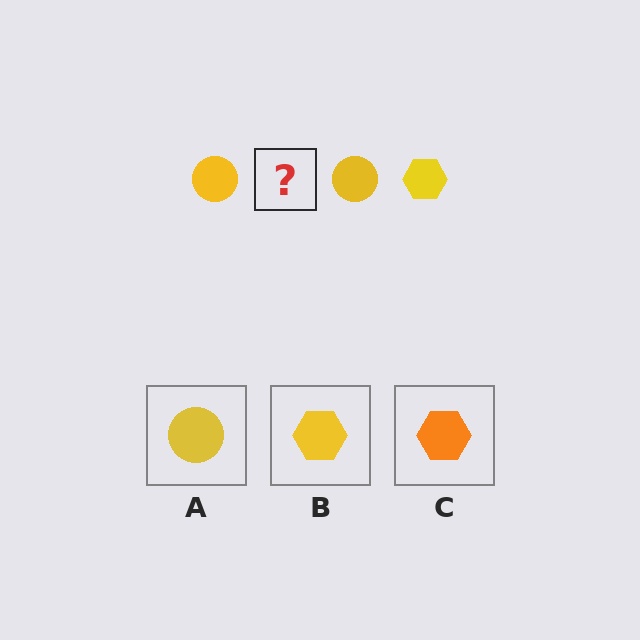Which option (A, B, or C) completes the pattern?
B.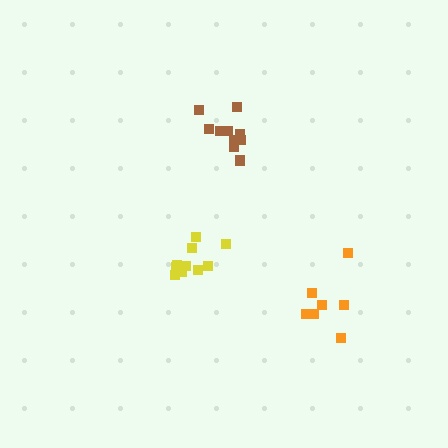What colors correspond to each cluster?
The clusters are colored: orange, brown, yellow.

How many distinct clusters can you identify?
There are 3 distinct clusters.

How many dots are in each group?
Group 1: 7 dots, Group 2: 10 dots, Group 3: 11 dots (28 total).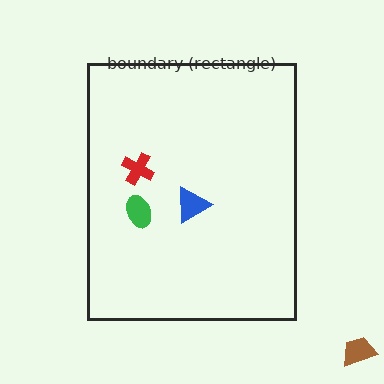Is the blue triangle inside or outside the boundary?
Inside.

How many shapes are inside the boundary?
3 inside, 1 outside.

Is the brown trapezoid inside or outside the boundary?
Outside.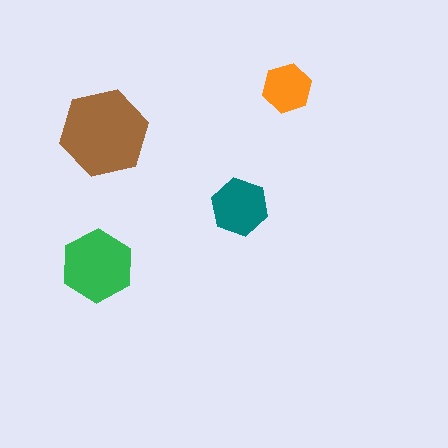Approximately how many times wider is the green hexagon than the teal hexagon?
About 1.5 times wider.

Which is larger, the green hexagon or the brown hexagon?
The brown one.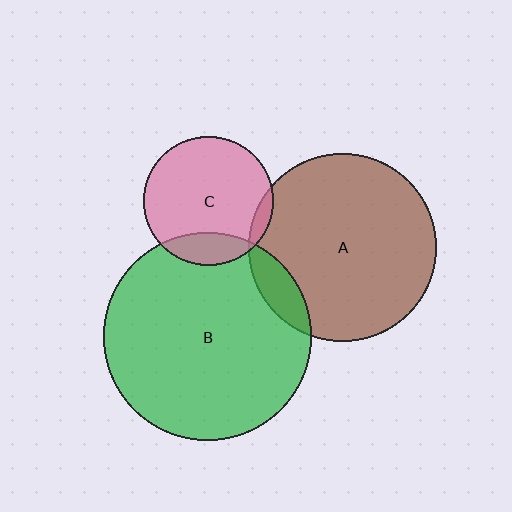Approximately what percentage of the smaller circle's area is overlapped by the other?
Approximately 10%.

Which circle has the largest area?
Circle B (green).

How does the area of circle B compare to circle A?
Approximately 1.2 times.